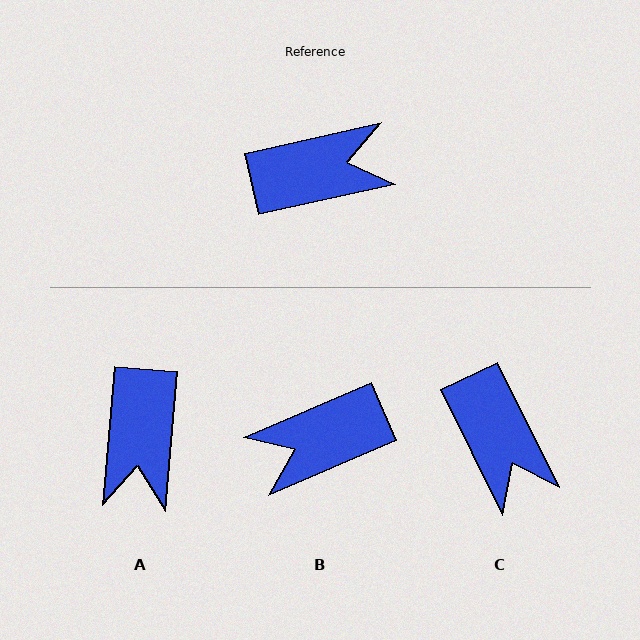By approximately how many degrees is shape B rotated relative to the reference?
Approximately 169 degrees clockwise.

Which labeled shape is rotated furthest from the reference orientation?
B, about 169 degrees away.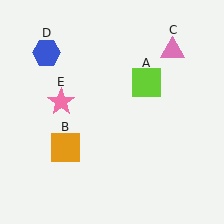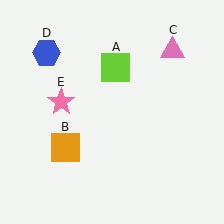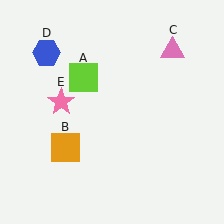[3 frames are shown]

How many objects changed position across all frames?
1 object changed position: lime square (object A).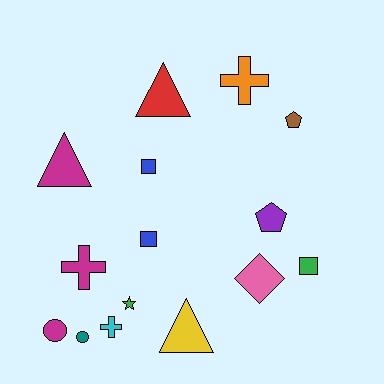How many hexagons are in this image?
There are no hexagons.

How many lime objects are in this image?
There are no lime objects.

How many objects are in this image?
There are 15 objects.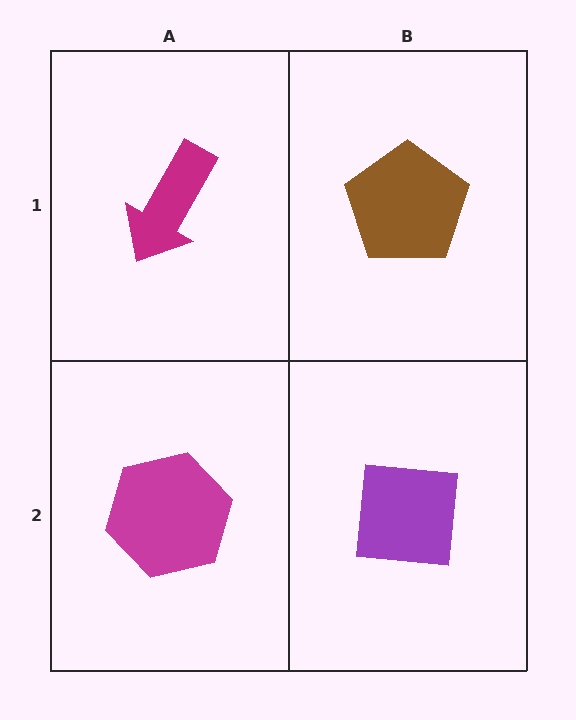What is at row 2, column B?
A purple square.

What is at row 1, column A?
A magenta arrow.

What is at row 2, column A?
A magenta hexagon.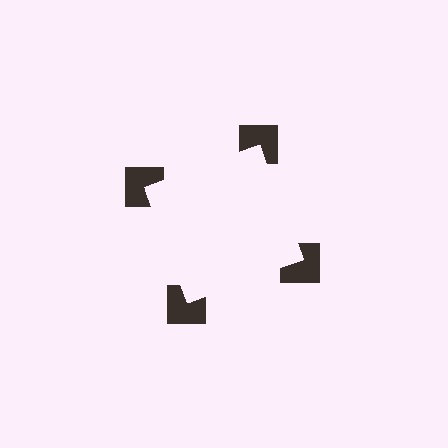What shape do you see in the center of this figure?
An illusory square — its edges are inferred from the aligned wedge cuts in the notched squares, not physically drawn.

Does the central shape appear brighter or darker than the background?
It typically appears slightly brighter than the background, even though no actual brightness change is drawn.